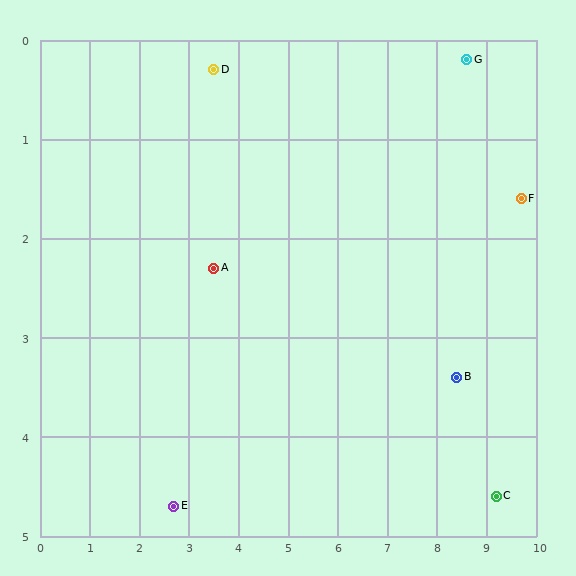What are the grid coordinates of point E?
Point E is at approximately (2.7, 4.7).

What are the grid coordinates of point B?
Point B is at approximately (8.4, 3.4).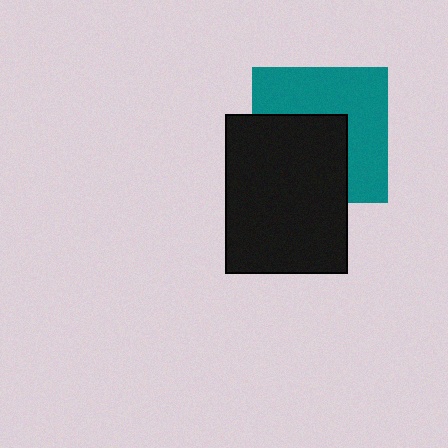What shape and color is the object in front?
The object in front is a black rectangle.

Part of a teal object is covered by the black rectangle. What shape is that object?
It is a square.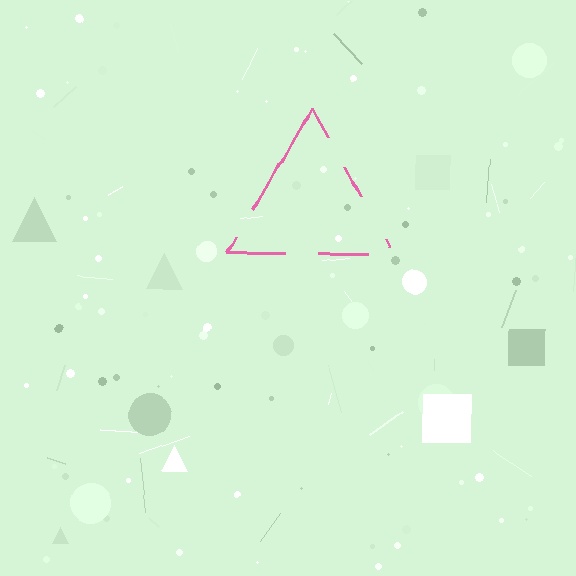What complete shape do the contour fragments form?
The contour fragments form a triangle.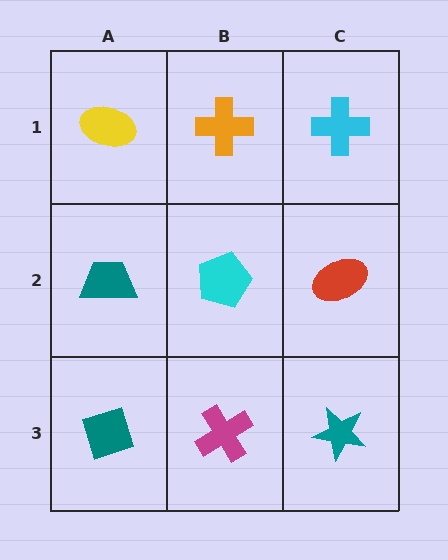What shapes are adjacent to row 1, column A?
A teal trapezoid (row 2, column A), an orange cross (row 1, column B).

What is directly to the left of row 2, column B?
A teal trapezoid.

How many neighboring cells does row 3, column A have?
2.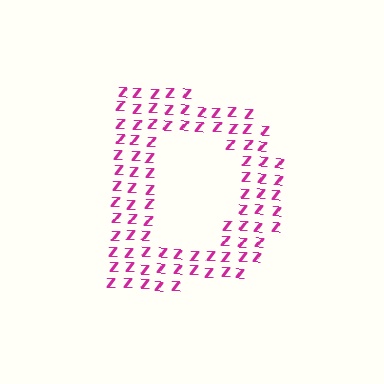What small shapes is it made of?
It is made of small letter Z's.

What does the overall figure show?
The overall figure shows the letter D.